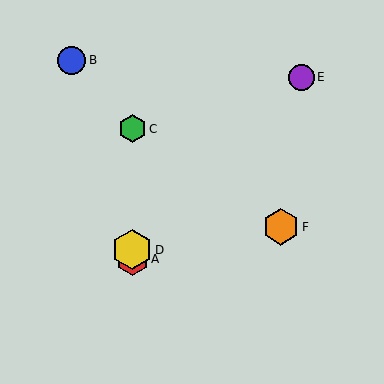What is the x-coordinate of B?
Object B is at x≈72.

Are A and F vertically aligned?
No, A is at x≈132 and F is at x≈281.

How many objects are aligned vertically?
3 objects (A, C, D) are aligned vertically.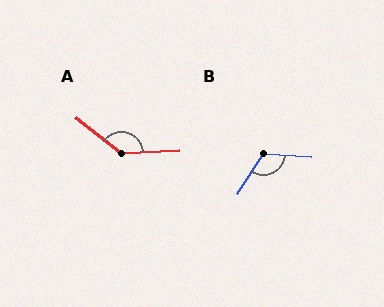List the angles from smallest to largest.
B (120°), A (139°).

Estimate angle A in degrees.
Approximately 139 degrees.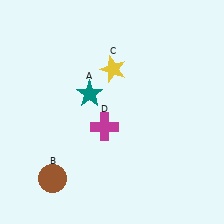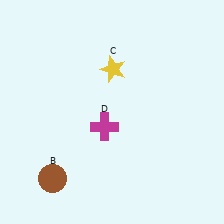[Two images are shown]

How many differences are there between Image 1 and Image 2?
There is 1 difference between the two images.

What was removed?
The teal star (A) was removed in Image 2.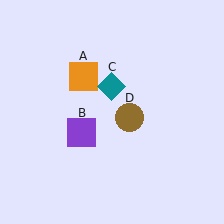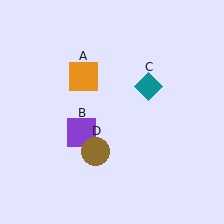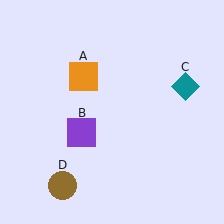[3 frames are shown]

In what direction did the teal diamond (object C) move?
The teal diamond (object C) moved right.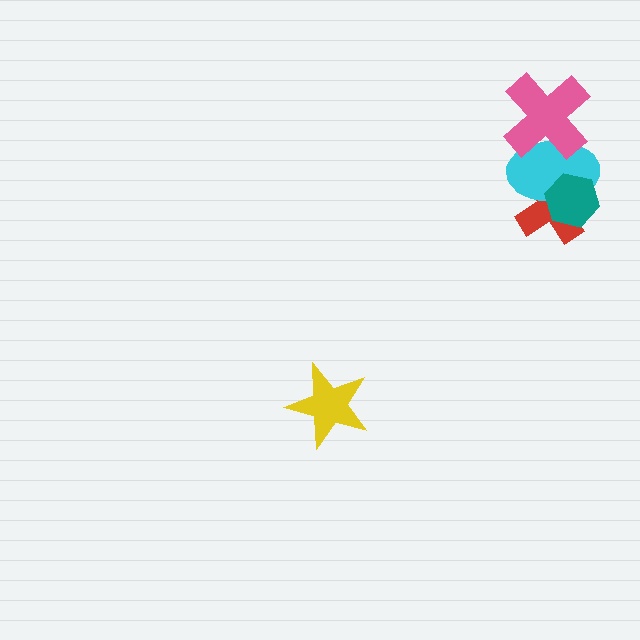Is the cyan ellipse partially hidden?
Yes, it is partially covered by another shape.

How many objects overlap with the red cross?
2 objects overlap with the red cross.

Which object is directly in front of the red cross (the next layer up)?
The cyan ellipse is directly in front of the red cross.